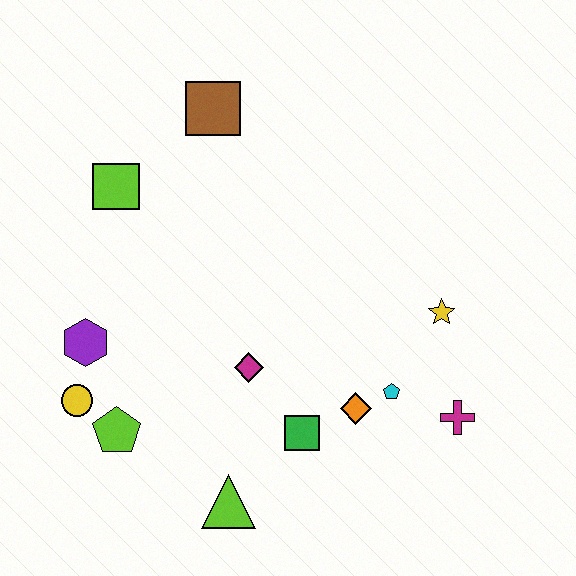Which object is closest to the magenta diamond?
The green square is closest to the magenta diamond.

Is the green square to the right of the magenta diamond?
Yes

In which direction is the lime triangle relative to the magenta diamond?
The lime triangle is below the magenta diamond.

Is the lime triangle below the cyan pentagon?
Yes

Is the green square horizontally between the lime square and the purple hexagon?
No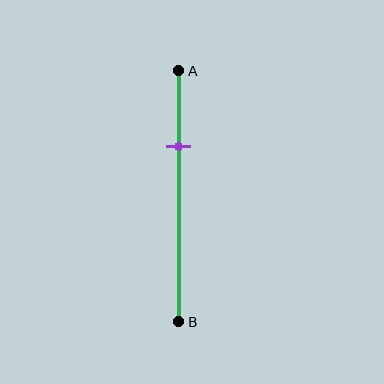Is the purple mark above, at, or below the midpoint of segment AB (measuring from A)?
The purple mark is above the midpoint of segment AB.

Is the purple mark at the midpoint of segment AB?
No, the mark is at about 30% from A, not at the 50% midpoint.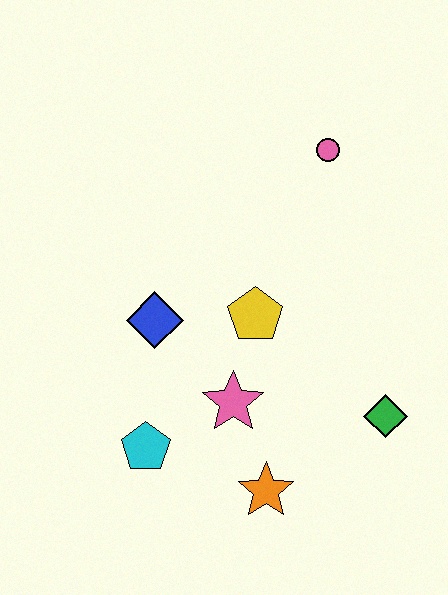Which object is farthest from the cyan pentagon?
The pink circle is farthest from the cyan pentagon.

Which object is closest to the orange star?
The pink star is closest to the orange star.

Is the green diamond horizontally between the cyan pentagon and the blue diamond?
No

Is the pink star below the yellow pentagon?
Yes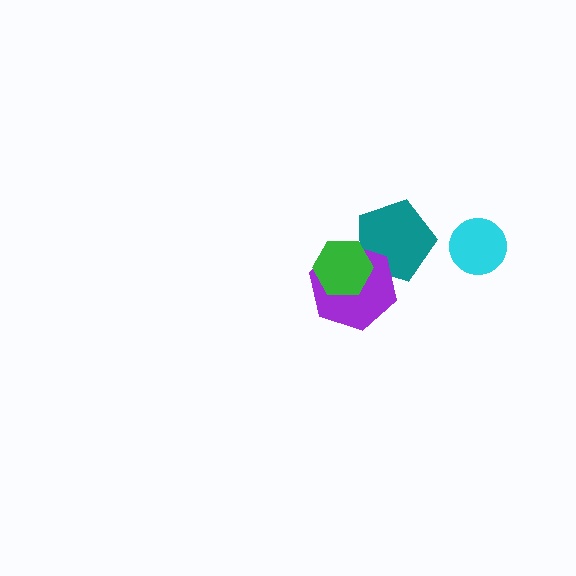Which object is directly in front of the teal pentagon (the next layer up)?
The purple hexagon is directly in front of the teal pentagon.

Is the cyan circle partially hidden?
No, no other shape covers it.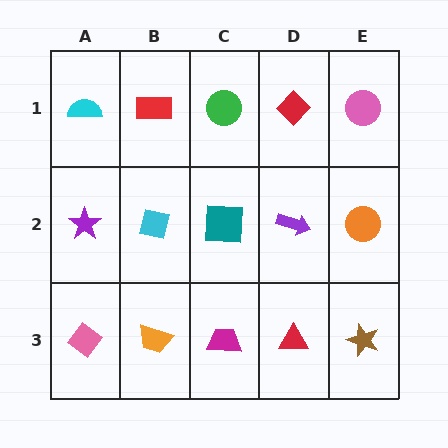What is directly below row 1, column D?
A purple arrow.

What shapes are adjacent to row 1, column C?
A teal square (row 2, column C), a red rectangle (row 1, column B), a red diamond (row 1, column D).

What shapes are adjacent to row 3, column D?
A purple arrow (row 2, column D), a magenta trapezoid (row 3, column C), a brown star (row 3, column E).